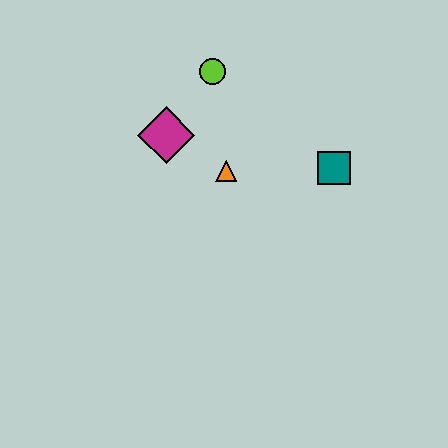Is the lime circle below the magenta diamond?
No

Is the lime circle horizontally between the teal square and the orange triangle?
No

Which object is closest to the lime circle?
The magenta diamond is closest to the lime circle.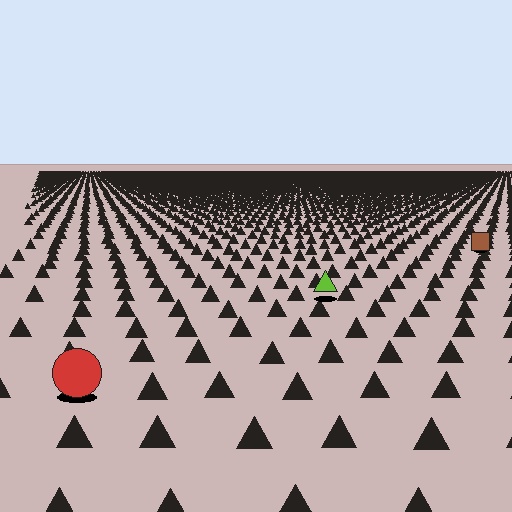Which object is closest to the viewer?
The red circle is closest. The texture marks near it are larger and more spread out.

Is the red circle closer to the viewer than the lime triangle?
Yes. The red circle is closer — you can tell from the texture gradient: the ground texture is coarser near it.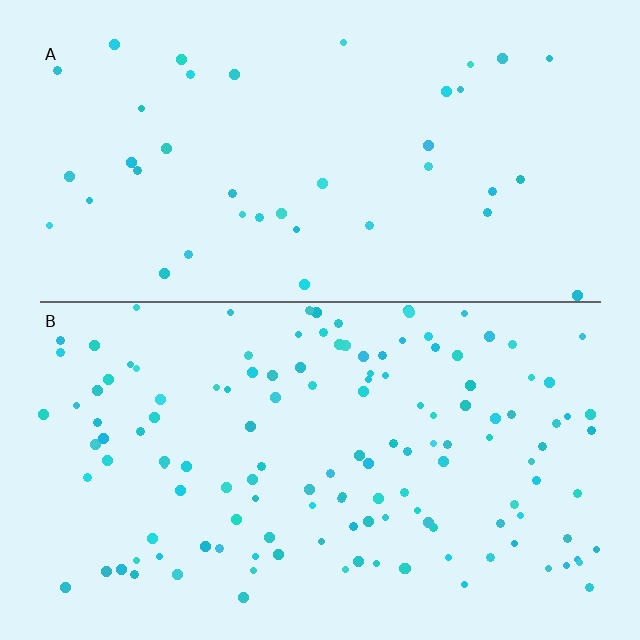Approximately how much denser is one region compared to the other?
Approximately 3.4× — region B over region A.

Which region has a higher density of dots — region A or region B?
B (the bottom).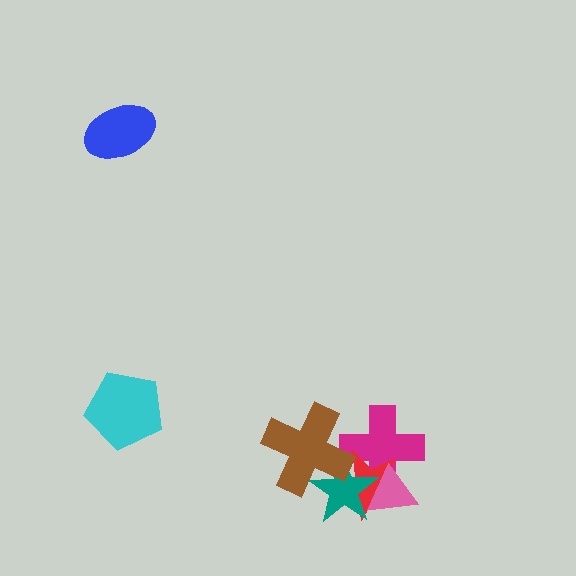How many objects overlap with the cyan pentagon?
0 objects overlap with the cyan pentagon.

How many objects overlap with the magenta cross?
4 objects overlap with the magenta cross.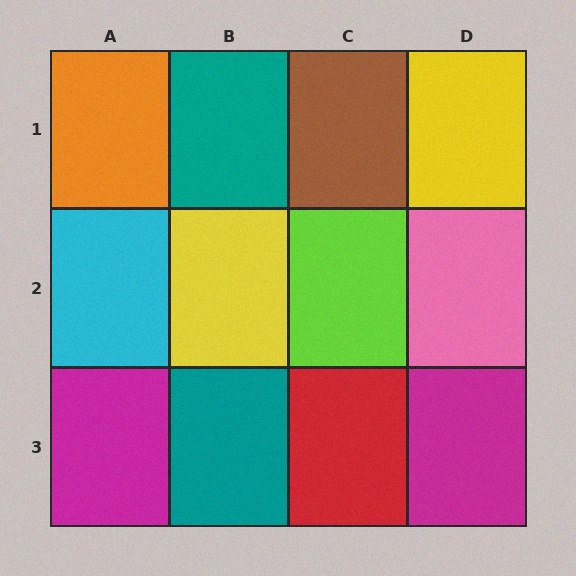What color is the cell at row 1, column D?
Yellow.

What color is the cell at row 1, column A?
Orange.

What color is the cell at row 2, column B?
Yellow.